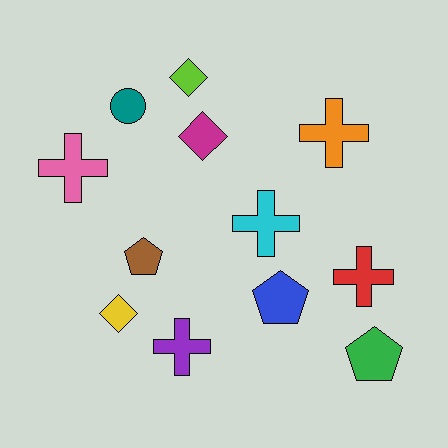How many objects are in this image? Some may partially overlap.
There are 12 objects.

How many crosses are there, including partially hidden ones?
There are 5 crosses.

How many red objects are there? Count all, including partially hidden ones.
There is 1 red object.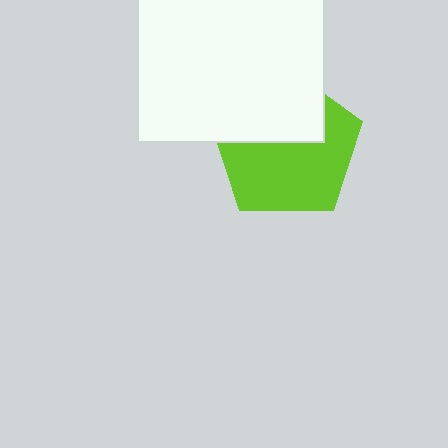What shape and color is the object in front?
The object in front is a white rectangle.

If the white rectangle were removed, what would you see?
You would see the complete lime pentagon.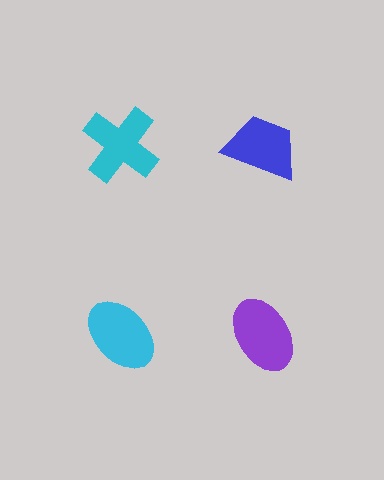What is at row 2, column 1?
A cyan ellipse.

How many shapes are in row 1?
2 shapes.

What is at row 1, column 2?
A blue trapezoid.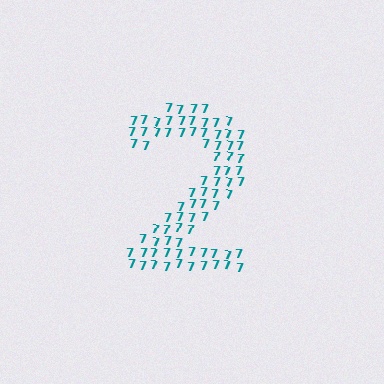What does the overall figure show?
The overall figure shows the digit 2.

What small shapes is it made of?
It is made of small digit 7's.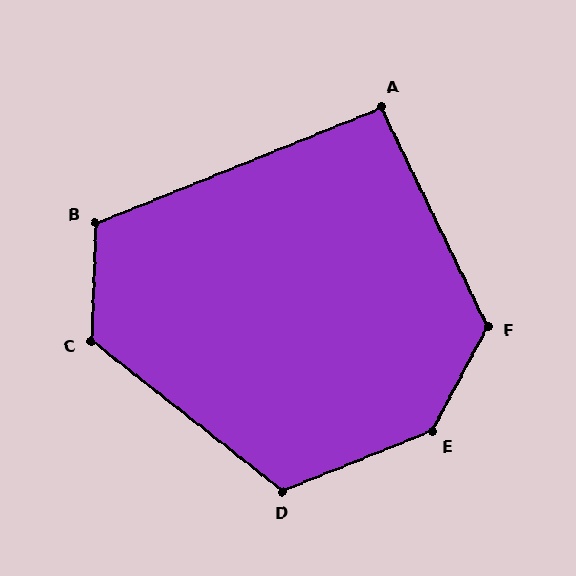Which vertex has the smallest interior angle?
A, at approximately 94 degrees.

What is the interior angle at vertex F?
Approximately 126 degrees (obtuse).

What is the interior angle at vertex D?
Approximately 120 degrees (obtuse).